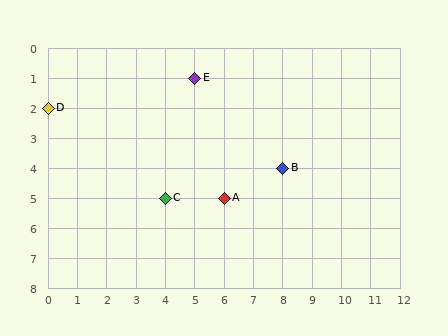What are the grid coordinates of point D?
Point D is at grid coordinates (0, 2).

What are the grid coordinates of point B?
Point B is at grid coordinates (8, 4).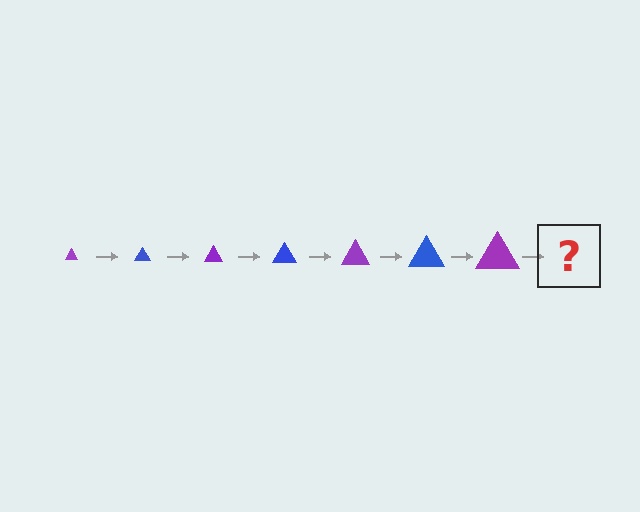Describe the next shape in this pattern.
It should be a blue triangle, larger than the previous one.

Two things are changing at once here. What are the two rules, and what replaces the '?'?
The two rules are that the triangle grows larger each step and the color cycles through purple and blue. The '?' should be a blue triangle, larger than the previous one.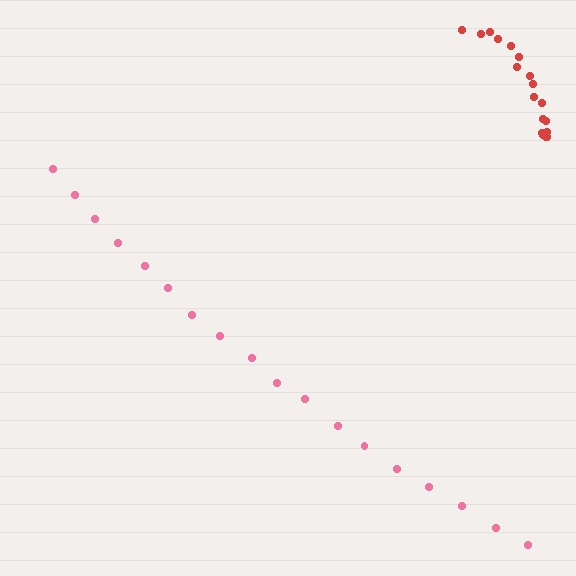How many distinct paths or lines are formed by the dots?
There are 2 distinct paths.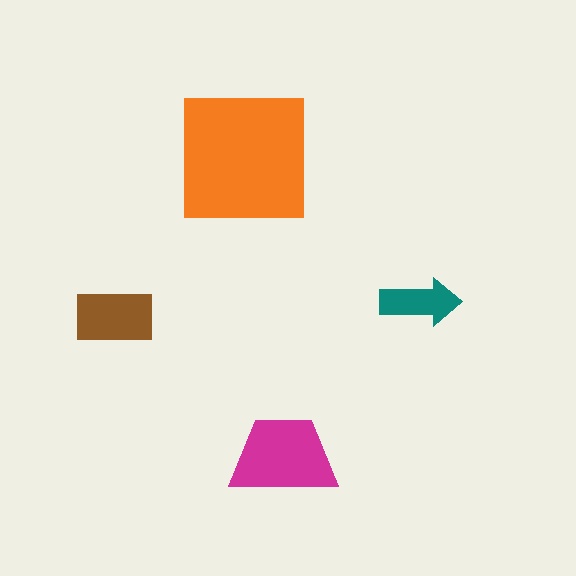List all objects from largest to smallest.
The orange square, the magenta trapezoid, the brown rectangle, the teal arrow.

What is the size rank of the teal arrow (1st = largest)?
4th.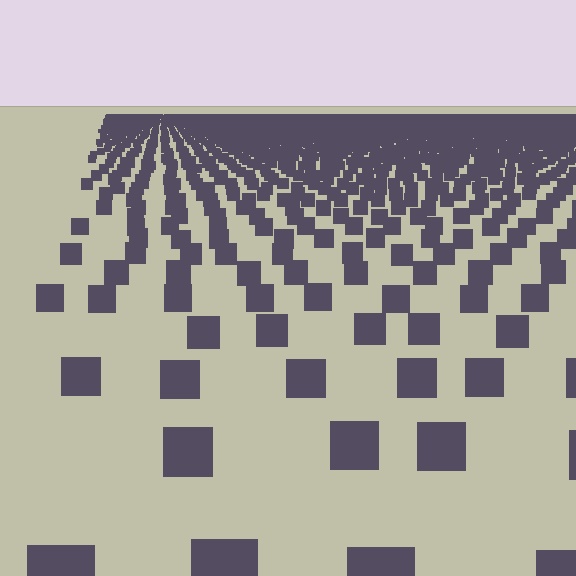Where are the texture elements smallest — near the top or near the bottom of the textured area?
Near the top.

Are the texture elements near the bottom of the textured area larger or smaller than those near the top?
Larger. Near the bottom, elements are closer to the viewer and appear at a bigger on-screen size.